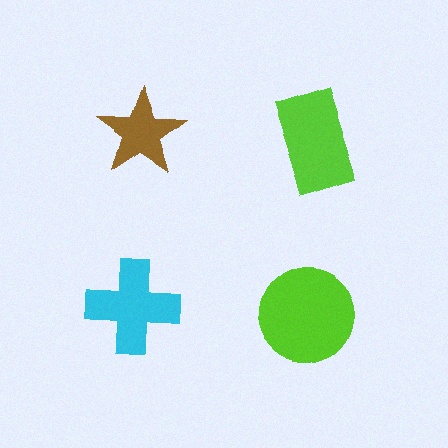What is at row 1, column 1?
A brown star.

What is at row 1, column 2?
A lime rectangle.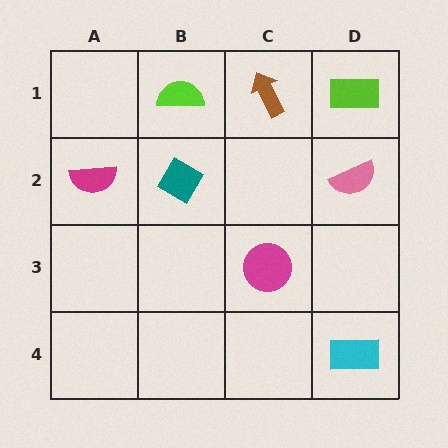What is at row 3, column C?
A magenta circle.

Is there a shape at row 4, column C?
No, that cell is empty.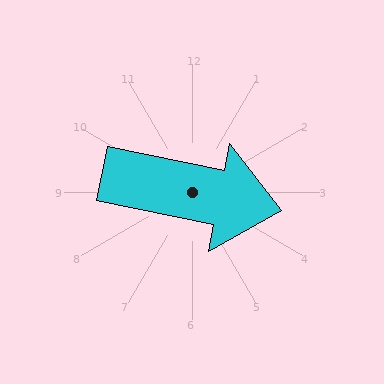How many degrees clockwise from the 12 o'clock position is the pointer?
Approximately 101 degrees.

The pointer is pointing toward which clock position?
Roughly 3 o'clock.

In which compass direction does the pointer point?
East.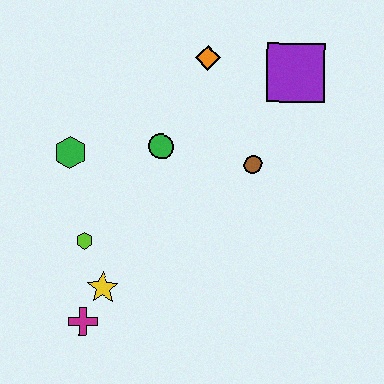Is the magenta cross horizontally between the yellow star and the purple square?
No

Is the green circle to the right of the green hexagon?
Yes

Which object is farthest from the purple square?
The magenta cross is farthest from the purple square.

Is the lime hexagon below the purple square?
Yes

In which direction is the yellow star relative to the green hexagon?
The yellow star is below the green hexagon.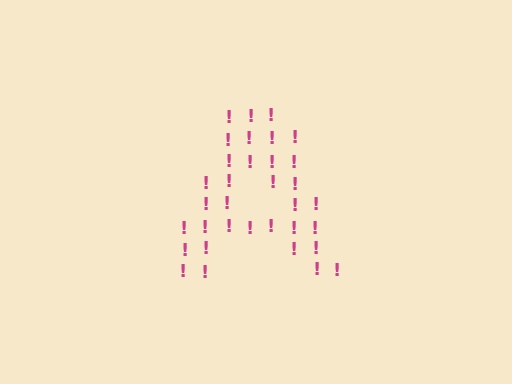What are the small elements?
The small elements are exclamation marks.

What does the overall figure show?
The overall figure shows the letter A.